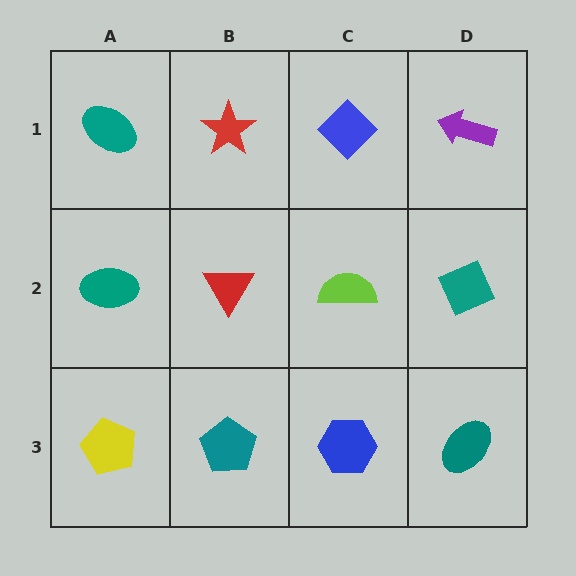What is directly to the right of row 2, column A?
A red triangle.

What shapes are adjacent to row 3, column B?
A red triangle (row 2, column B), a yellow pentagon (row 3, column A), a blue hexagon (row 3, column C).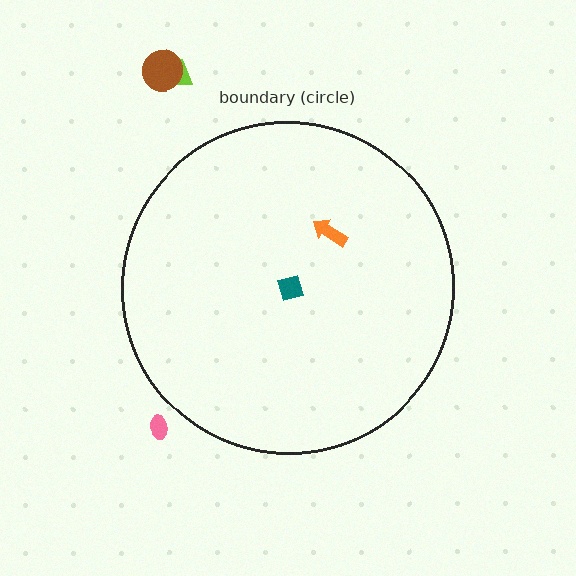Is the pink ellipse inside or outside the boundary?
Outside.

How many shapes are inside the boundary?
2 inside, 3 outside.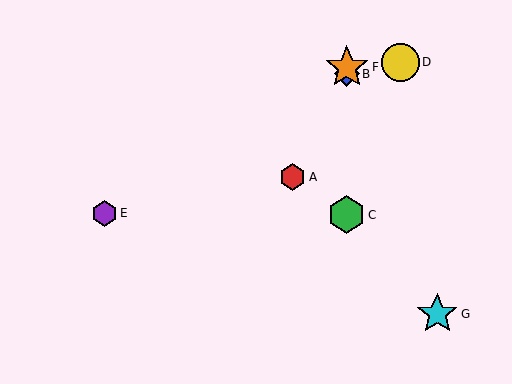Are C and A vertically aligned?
No, C is at x≈347 and A is at x≈292.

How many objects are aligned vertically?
3 objects (B, C, F) are aligned vertically.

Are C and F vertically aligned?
Yes, both are at x≈347.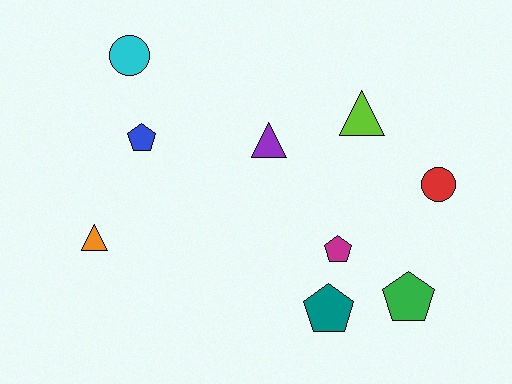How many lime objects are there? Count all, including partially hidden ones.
There is 1 lime object.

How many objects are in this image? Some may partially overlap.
There are 9 objects.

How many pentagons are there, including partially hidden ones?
There are 4 pentagons.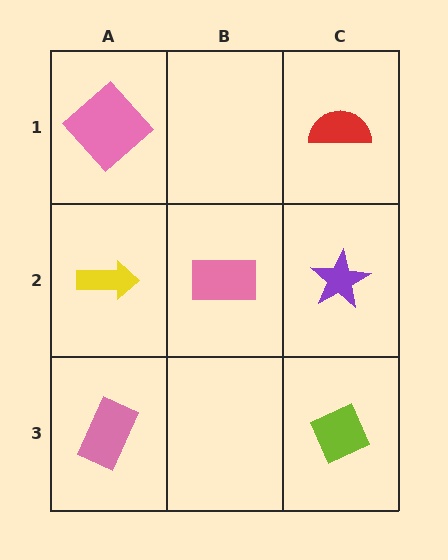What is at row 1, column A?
A pink diamond.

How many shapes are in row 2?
3 shapes.